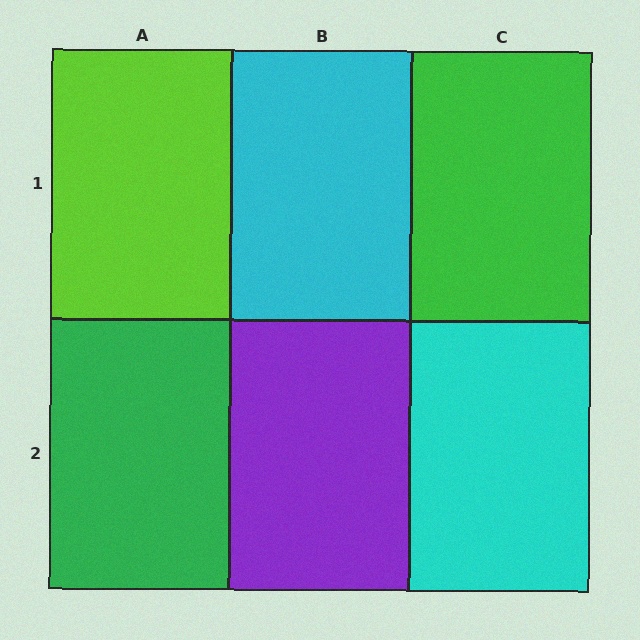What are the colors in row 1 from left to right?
Lime, cyan, green.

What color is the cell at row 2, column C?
Cyan.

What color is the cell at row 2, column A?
Green.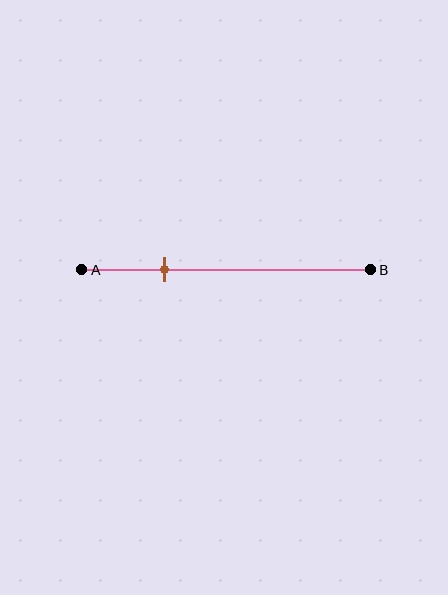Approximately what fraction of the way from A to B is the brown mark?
The brown mark is approximately 30% of the way from A to B.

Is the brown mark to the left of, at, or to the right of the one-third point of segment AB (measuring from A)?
The brown mark is to the left of the one-third point of segment AB.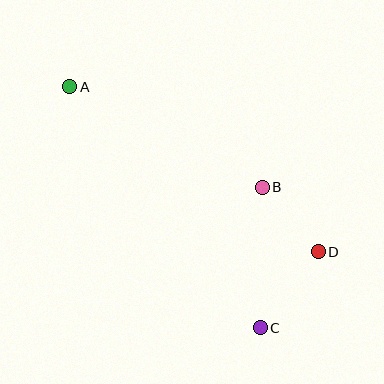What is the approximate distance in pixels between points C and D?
The distance between C and D is approximately 96 pixels.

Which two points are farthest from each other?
Points A and C are farthest from each other.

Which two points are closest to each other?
Points B and D are closest to each other.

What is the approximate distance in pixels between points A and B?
The distance between A and B is approximately 217 pixels.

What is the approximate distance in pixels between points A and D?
The distance between A and D is approximately 298 pixels.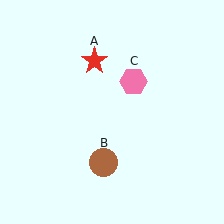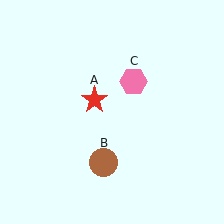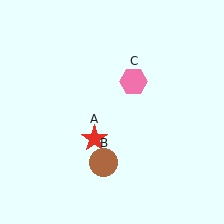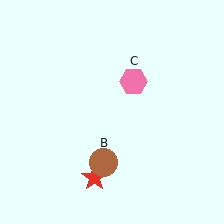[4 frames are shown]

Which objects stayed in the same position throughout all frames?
Brown circle (object B) and pink hexagon (object C) remained stationary.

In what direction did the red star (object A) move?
The red star (object A) moved down.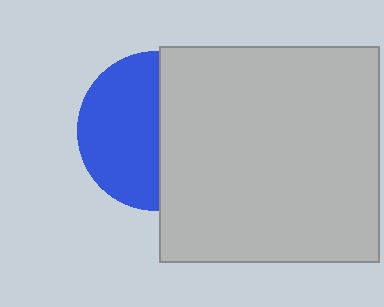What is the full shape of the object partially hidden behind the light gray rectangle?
The partially hidden object is a blue circle.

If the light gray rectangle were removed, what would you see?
You would see the complete blue circle.